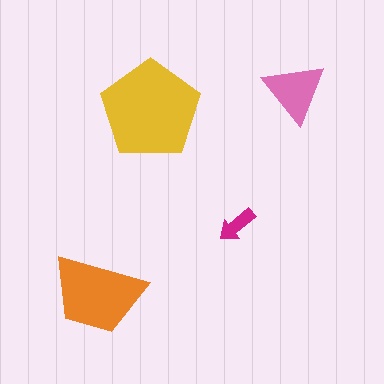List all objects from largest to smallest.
The yellow pentagon, the orange trapezoid, the pink triangle, the magenta arrow.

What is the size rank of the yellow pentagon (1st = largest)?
1st.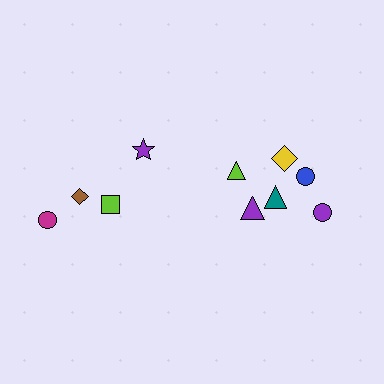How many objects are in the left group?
There are 4 objects.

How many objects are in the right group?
There are 6 objects.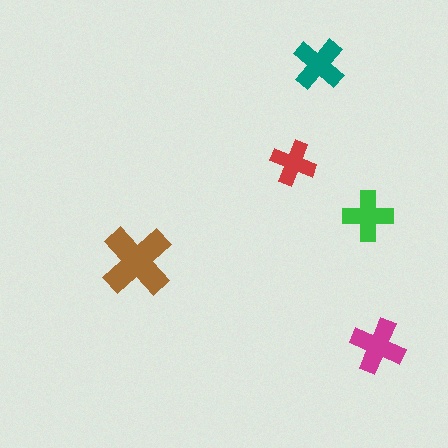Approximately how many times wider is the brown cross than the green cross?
About 1.5 times wider.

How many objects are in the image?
There are 5 objects in the image.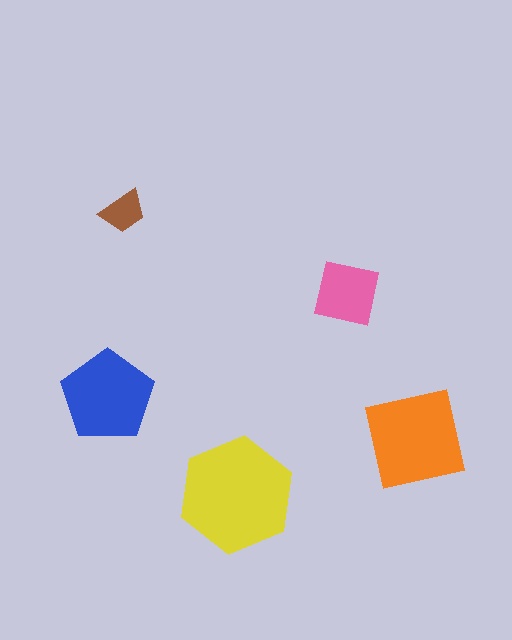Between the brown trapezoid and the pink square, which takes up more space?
The pink square.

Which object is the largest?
The yellow hexagon.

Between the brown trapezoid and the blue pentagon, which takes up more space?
The blue pentagon.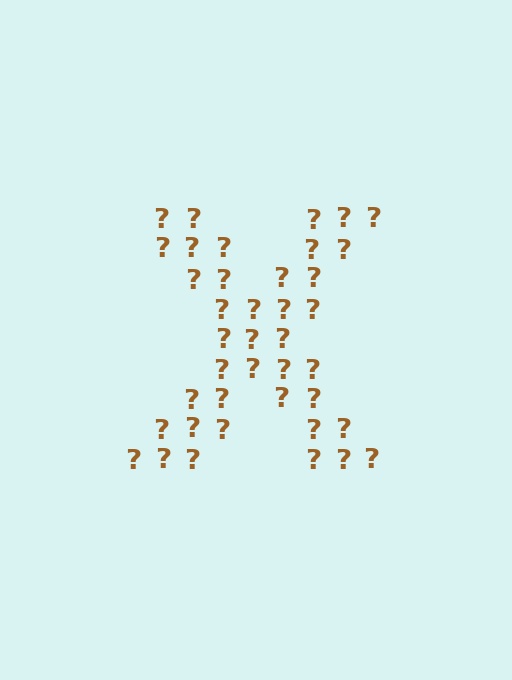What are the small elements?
The small elements are question marks.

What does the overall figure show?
The overall figure shows the letter X.